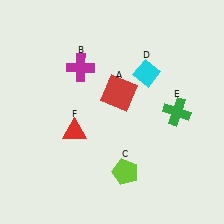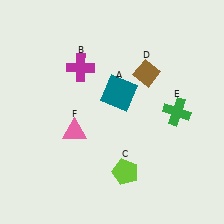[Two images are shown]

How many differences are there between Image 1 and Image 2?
There are 3 differences between the two images.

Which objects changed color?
A changed from red to teal. D changed from cyan to brown. F changed from red to pink.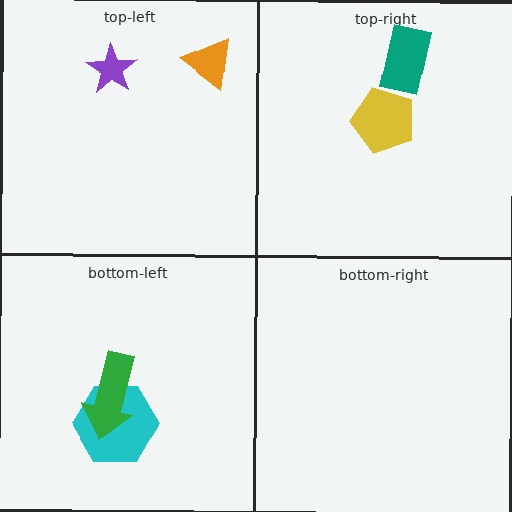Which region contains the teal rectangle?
The top-right region.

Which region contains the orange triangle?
The top-left region.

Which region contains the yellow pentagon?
The top-right region.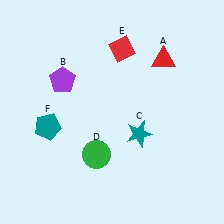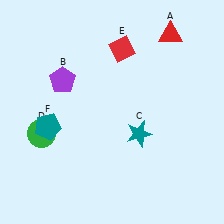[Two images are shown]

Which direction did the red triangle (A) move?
The red triangle (A) moved up.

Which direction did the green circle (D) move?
The green circle (D) moved left.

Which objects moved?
The objects that moved are: the red triangle (A), the green circle (D).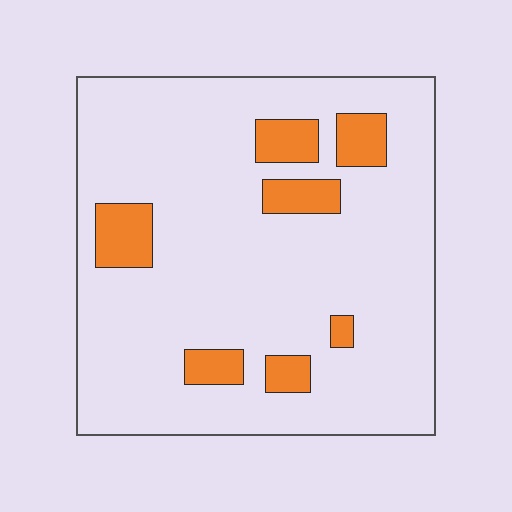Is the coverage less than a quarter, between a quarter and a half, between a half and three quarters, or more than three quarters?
Less than a quarter.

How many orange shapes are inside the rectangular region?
7.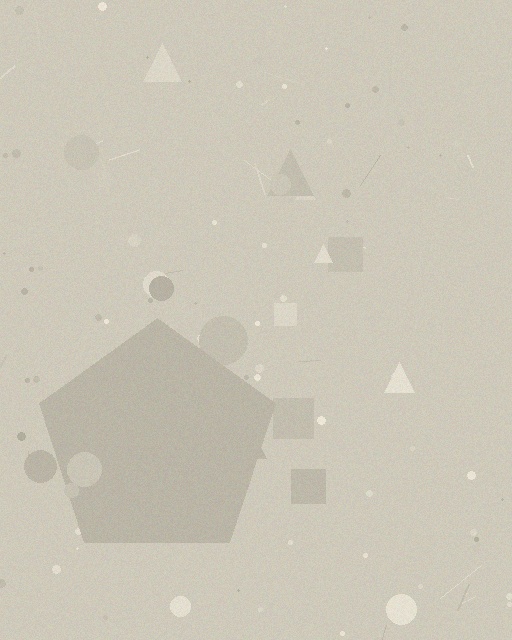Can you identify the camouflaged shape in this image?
The camouflaged shape is a pentagon.